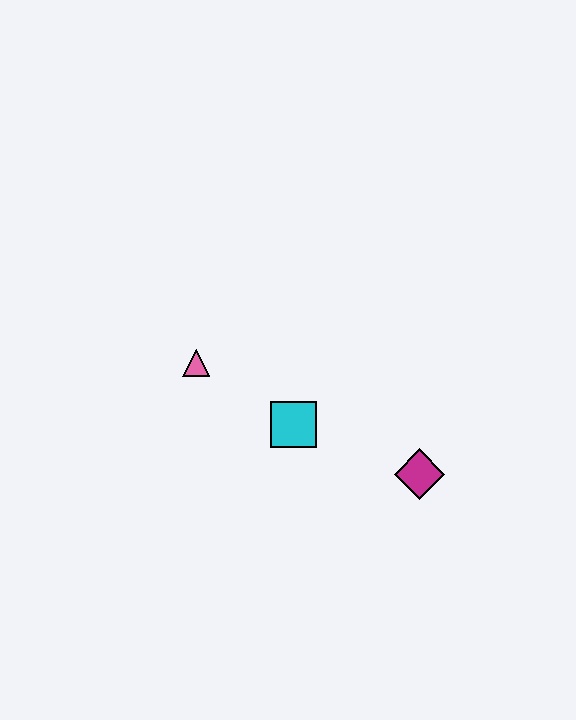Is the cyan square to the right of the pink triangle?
Yes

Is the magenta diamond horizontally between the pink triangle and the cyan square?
No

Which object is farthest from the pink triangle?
The magenta diamond is farthest from the pink triangle.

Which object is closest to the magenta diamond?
The cyan square is closest to the magenta diamond.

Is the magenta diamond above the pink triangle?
No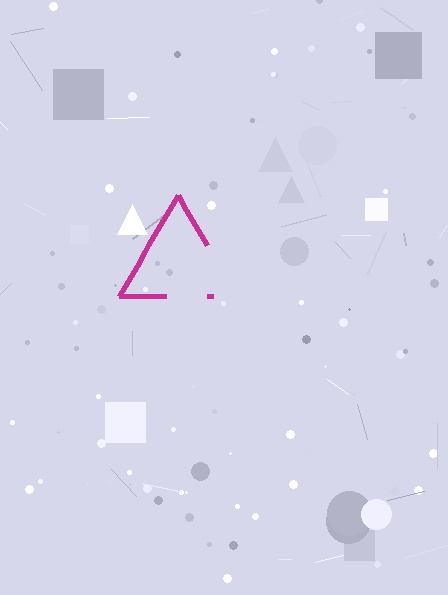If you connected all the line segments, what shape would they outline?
They would outline a triangle.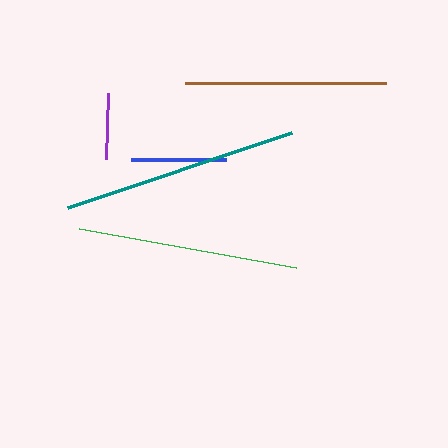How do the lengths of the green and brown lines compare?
The green and brown lines are approximately the same length.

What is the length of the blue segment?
The blue segment is approximately 95 pixels long.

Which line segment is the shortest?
The purple line is the shortest at approximately 66 pixels.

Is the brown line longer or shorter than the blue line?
The brown line is longer than the blue line.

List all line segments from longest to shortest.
From longest to shortest: teal, green, brown, blue, purple.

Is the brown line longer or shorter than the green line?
The green line is longer than the brown line.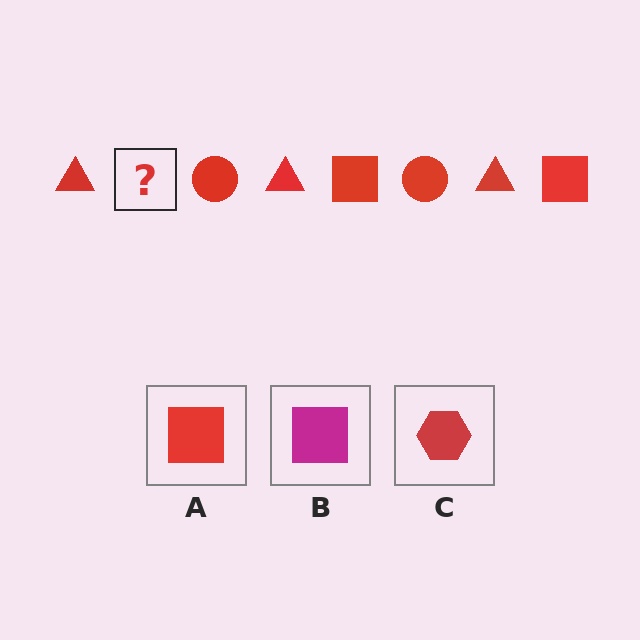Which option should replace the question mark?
Option A.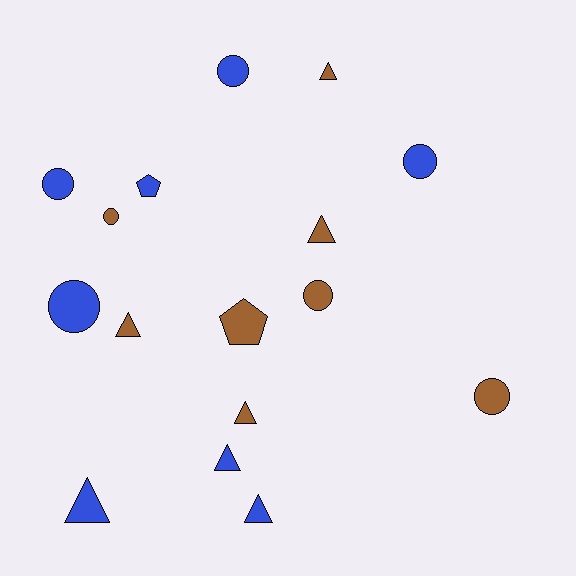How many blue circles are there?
There are 4 blue circles.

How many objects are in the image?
There are 16 objects.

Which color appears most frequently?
Blue, with 8 objects.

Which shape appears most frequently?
Triangle, with 7 objects.